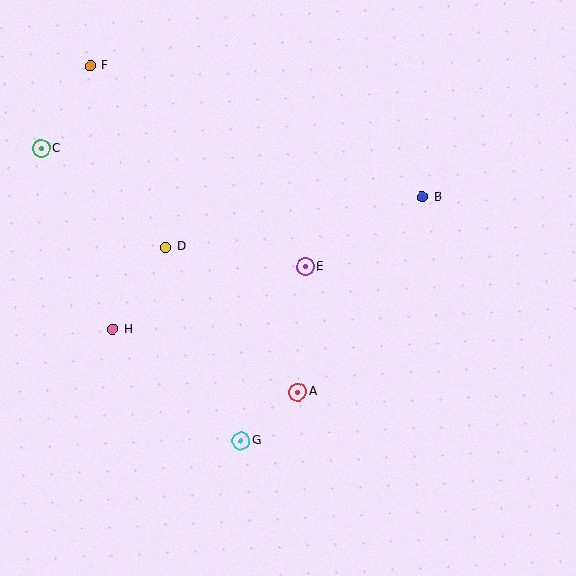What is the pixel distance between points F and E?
The distance between F and E is 295 pixels.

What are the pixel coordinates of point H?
Point H is at (112, 329).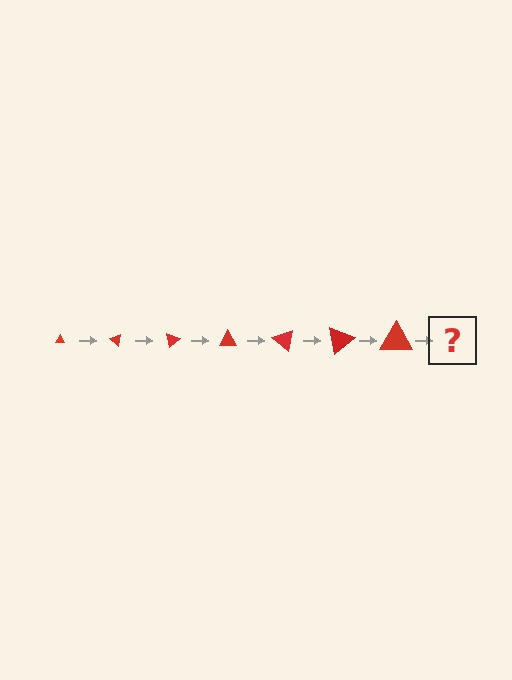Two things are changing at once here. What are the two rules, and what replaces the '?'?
The two rules are that the triangle grows larger each step and it rotates 40 degrees each step. The '?' should be a triangle, larger than the previous one and rotated 280 degrees from the start.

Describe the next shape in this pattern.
It should be a triangle, larger than the previous one and rotated 280 degrees from the start.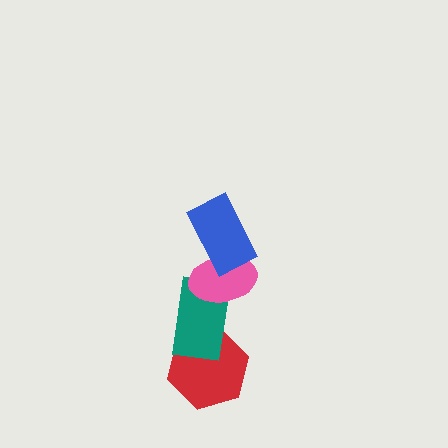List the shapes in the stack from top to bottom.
From top to bottom: the blue rectangle, the pink ellipse, the teal rectangle, the red hexagon.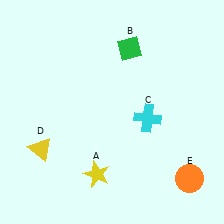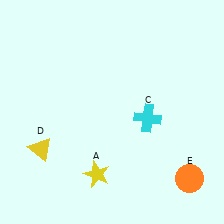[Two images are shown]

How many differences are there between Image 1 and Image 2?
There is 1 difference between the two images.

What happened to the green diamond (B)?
The green diamond (B) was removed in Image 2. It was in the top-right area of Image 1.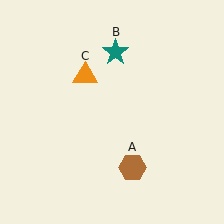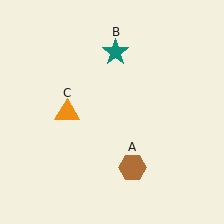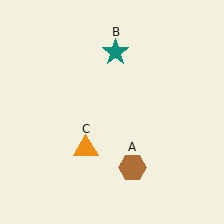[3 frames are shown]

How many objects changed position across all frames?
1 object changed position: orange triangle (object C).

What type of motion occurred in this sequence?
The orange triangle (object C) rotated counterclockwise around the center of the scene.